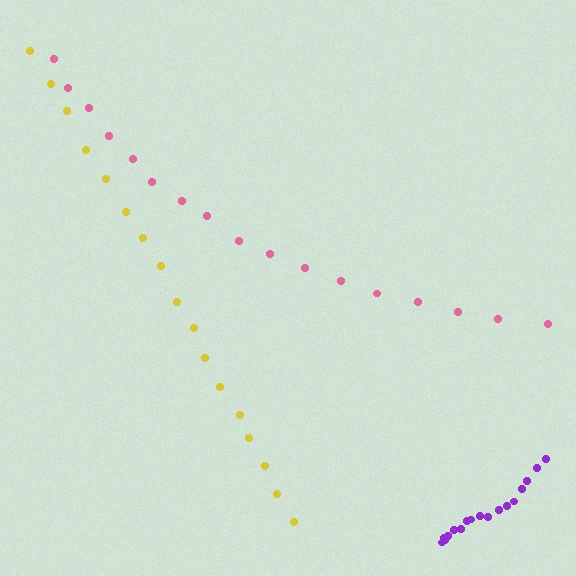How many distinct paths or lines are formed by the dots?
There are 3 distinct paths.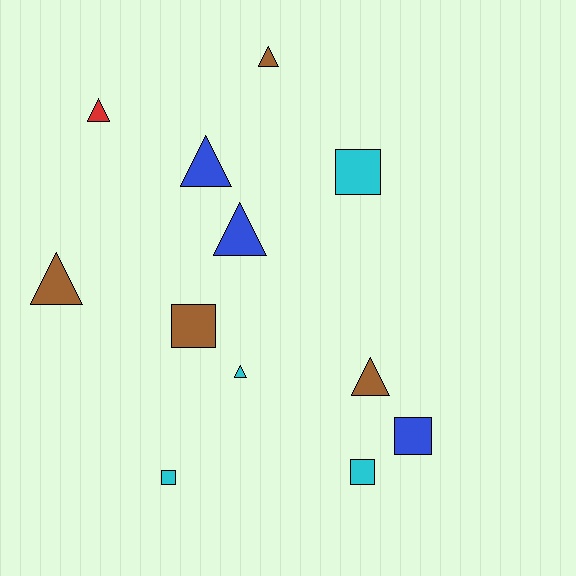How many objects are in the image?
There are 12 objects.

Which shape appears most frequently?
Triangle, with 7 objects.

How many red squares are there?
There are no red squares.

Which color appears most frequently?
Brown, with 4 objects.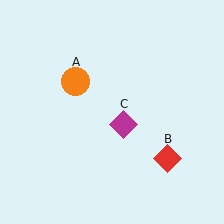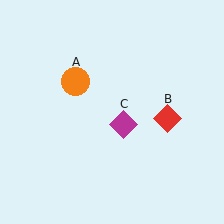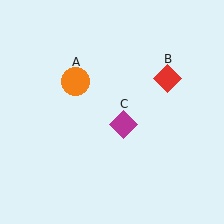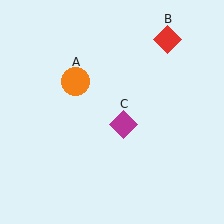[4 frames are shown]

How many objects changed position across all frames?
1 object changed position: red diamond (object B).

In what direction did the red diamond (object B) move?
The red diamond (object B) moved up.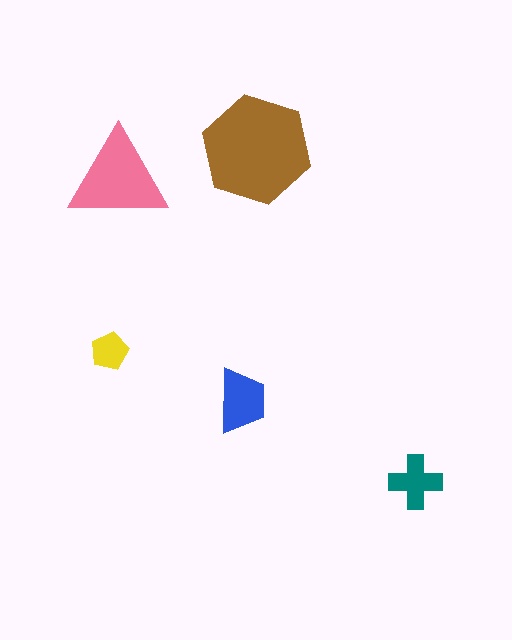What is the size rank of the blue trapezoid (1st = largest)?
3rd.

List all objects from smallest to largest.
The yellow pentagon, the teal cross, the blue trapezoid, the pink triangle, the brown hexagon.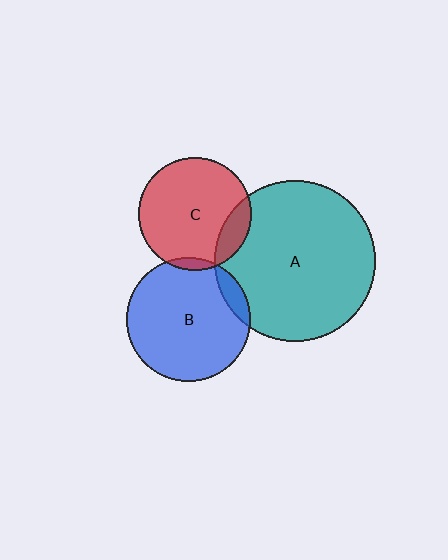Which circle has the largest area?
Circle A (teal).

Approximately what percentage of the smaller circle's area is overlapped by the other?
Approximately 5%.